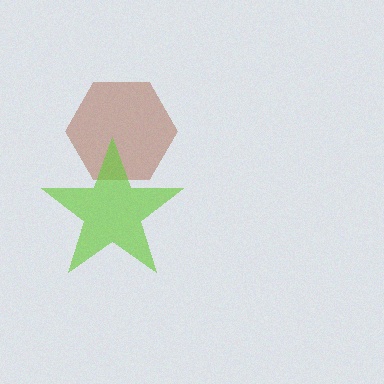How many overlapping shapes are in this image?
There are 2 overlapping shapes in the image.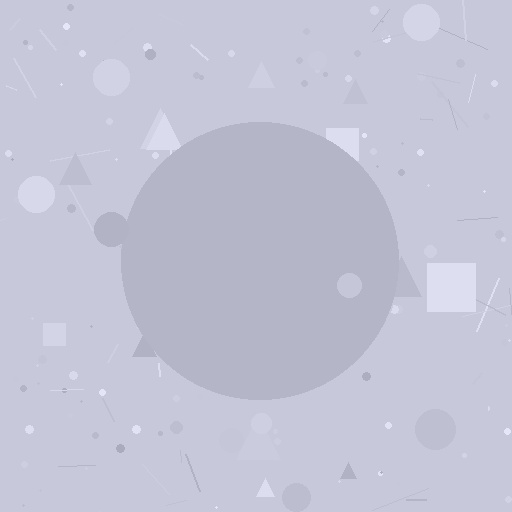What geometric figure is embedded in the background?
A circle is embedded in the background.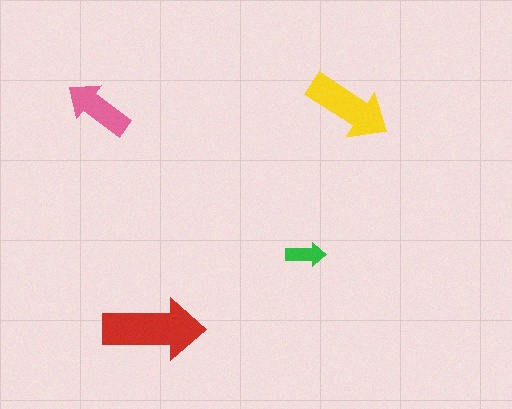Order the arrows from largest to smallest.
the red one, the yellow one, the pink one, the green one.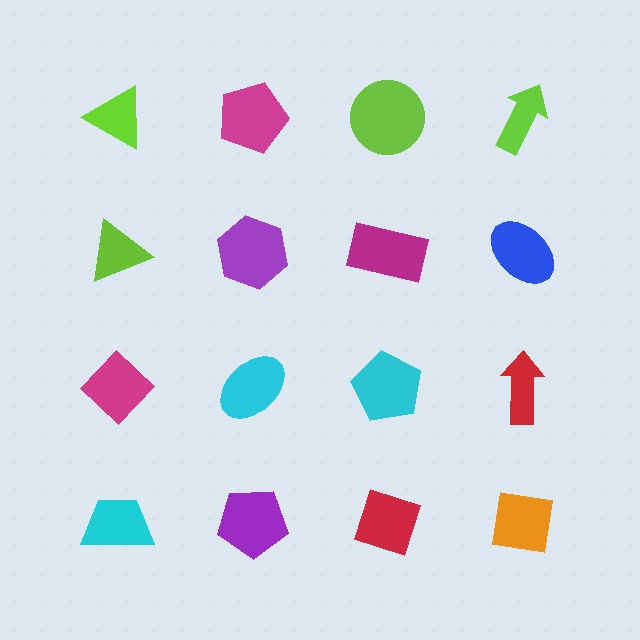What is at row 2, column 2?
A purple hexagon.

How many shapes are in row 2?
4 shapes.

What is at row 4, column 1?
A cyan trapezoid.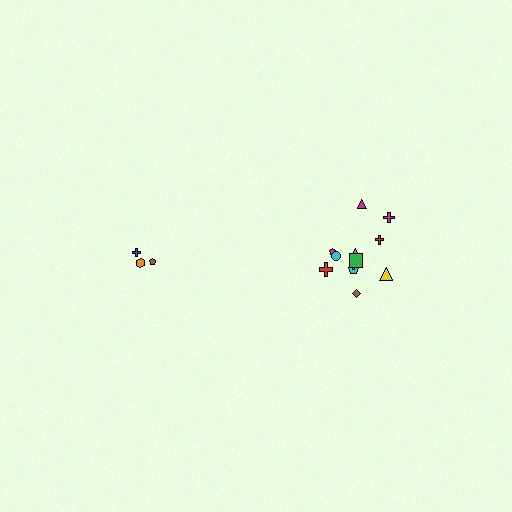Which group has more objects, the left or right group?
The right group.